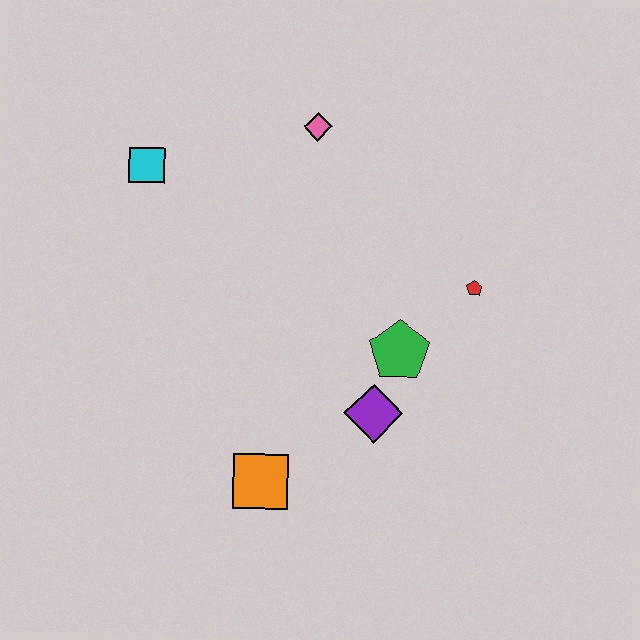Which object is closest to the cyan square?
The pink diamond is closest to the cyan square.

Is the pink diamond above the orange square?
Yes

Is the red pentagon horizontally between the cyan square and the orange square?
No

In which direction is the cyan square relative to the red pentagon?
The cyan square is to the left of the red pentagon.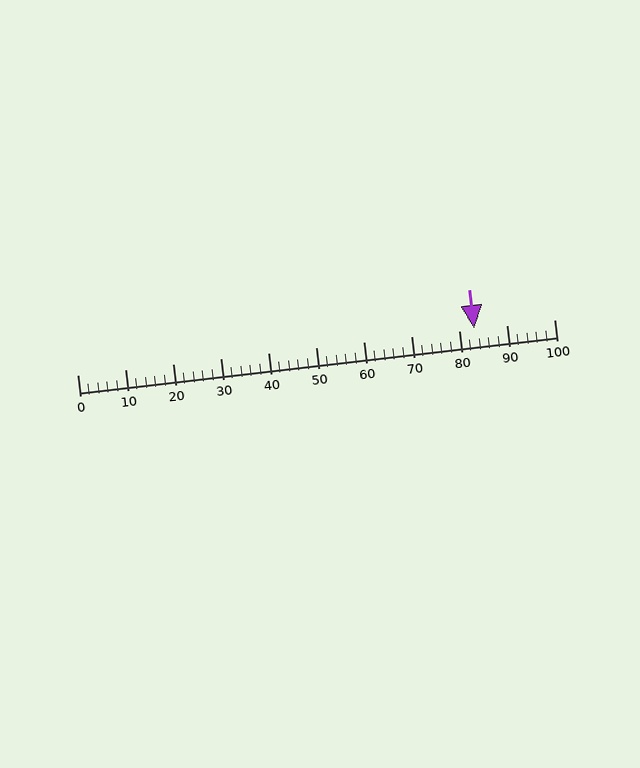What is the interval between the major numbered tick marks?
The major tick marks are spaced 10 units apart.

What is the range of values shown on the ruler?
The ruler shows values from 0 to 100.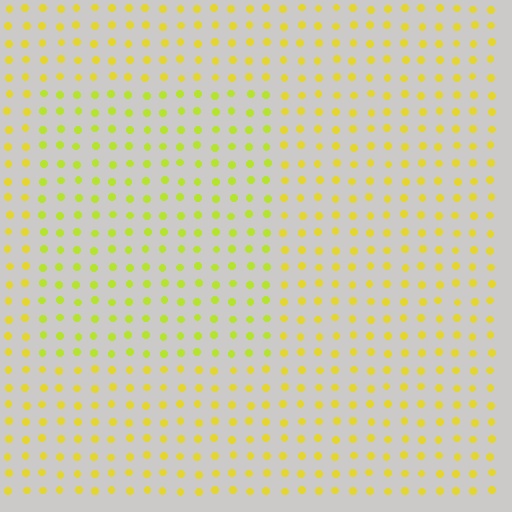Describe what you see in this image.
The image is filled with small yellow elements in a uniform arrangement. A rectangle-shaped region is visible where the elements are tinted to a slightly different hue, forming a subtle color boundary.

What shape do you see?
I see a rectangle.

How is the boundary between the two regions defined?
The boundary is defined purely by a slight shift in hue (about 21 degrees). Spacing, size, and orientation are identical on both sides.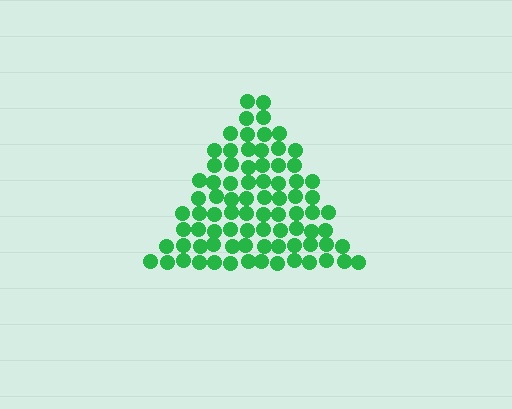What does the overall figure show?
The overall figure shows a triangle.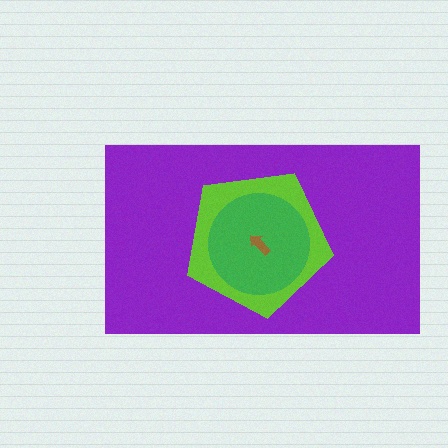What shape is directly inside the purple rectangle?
The lime pentagon.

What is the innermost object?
The brown arrow.